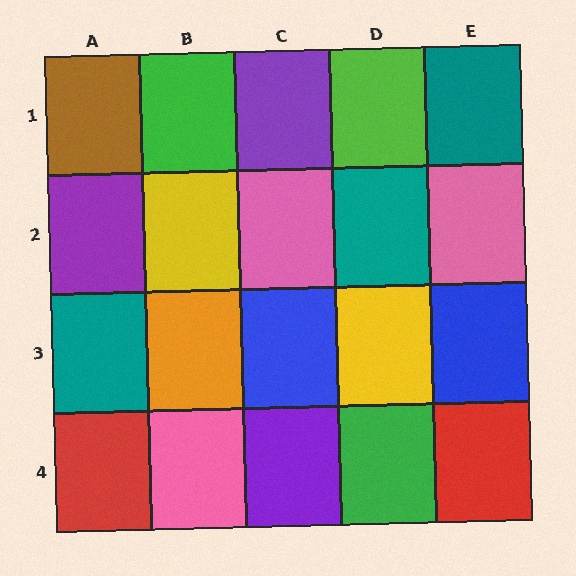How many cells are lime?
1 cell is lime.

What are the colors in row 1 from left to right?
Brown, green, purple, lime, teal.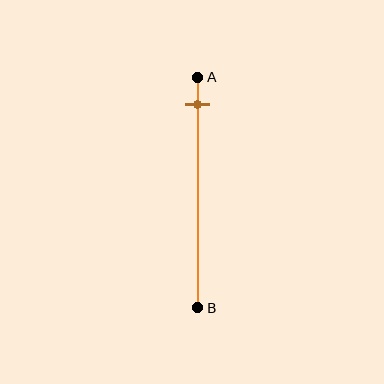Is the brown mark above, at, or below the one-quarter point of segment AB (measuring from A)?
The brown mark is above the one-quarter point of segment AB.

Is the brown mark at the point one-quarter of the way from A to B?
No, the mark is at about 10% from A, not at the 25% one-quarter point.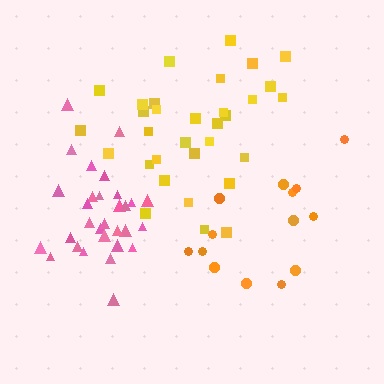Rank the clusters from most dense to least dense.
pink, yellow, orange.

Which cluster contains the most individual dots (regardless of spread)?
Yellow (32).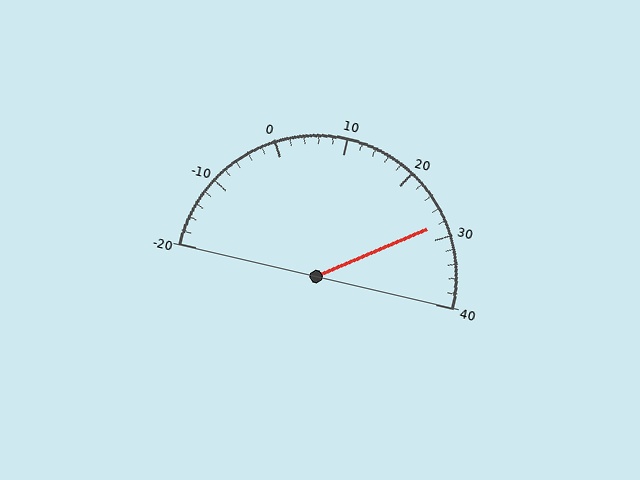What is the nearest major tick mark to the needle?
The nearest major tick mark is 30.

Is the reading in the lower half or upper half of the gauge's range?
The reading is in the upper half of the range (-20 to 40).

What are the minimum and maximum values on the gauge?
The gauge ranges from -20 to 40.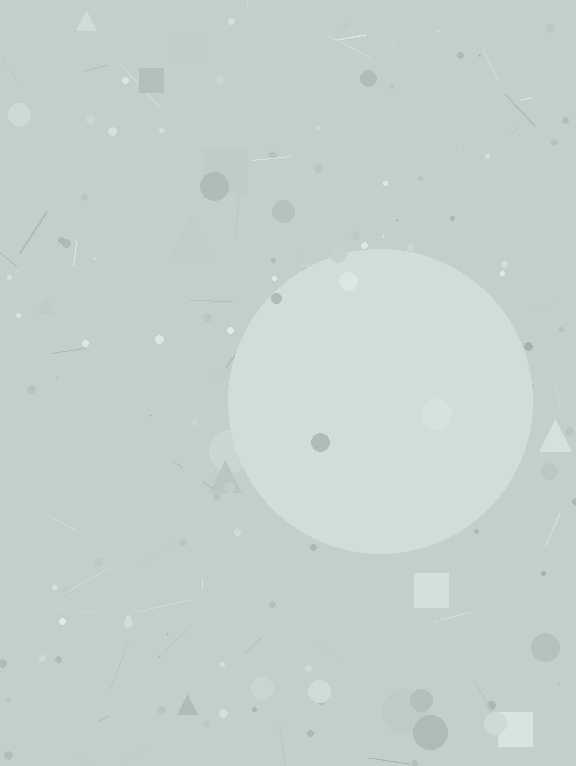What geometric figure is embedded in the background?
A circle is embedded in the background.